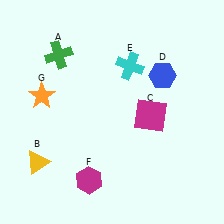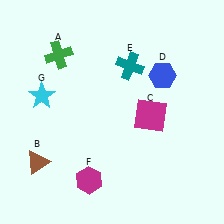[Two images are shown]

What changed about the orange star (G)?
In Image 1, G is orange. In Image 2, it changed to cyan.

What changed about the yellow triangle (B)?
In Image 1, B is yellow. In Image 2, it changed to brown.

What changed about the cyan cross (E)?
In Image 1, E is cyan. In Image 2, it changed to teal.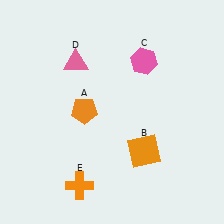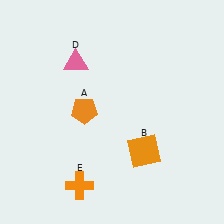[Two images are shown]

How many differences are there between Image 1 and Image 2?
There is 1 difference between the two images.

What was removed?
The pink hexagon (C) was removed in Image 2.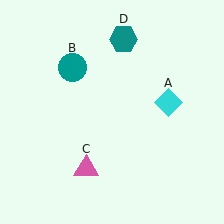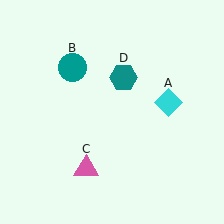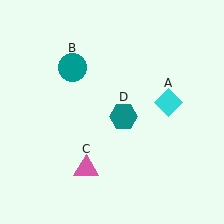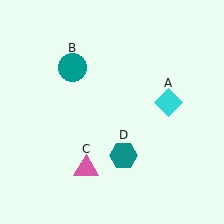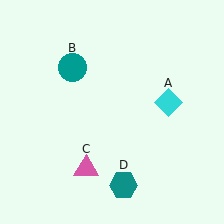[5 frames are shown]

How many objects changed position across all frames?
1 object changed position: teal hexagon (object D).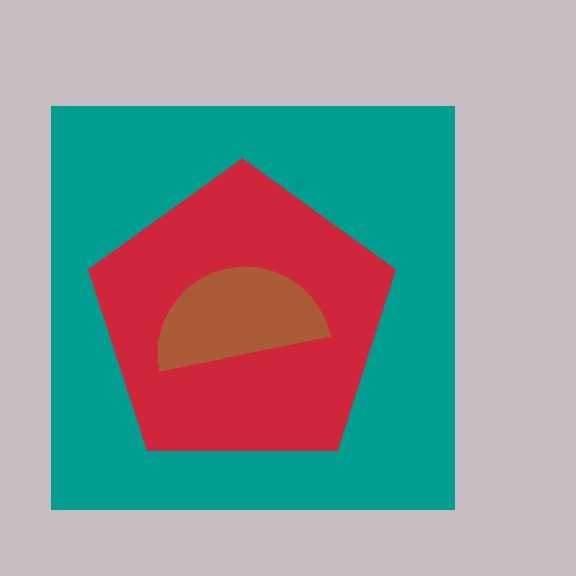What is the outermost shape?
The teal square.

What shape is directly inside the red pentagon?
The brown semicircle.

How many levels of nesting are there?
3.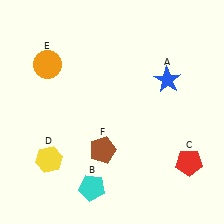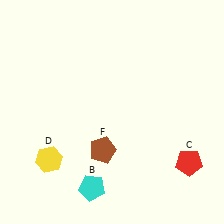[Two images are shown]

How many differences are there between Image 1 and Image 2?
There are 2 differences between the two images.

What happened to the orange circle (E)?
The orange circle (E) was removed in Image 2. It was in the top-left area of Image 1.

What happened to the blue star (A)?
The blue star (A) was removed in Image 2. It was in the top-right area of Image 1.